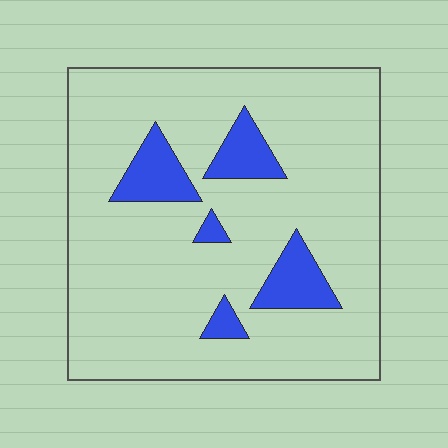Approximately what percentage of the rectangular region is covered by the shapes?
Approximately 15%.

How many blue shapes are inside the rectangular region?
5.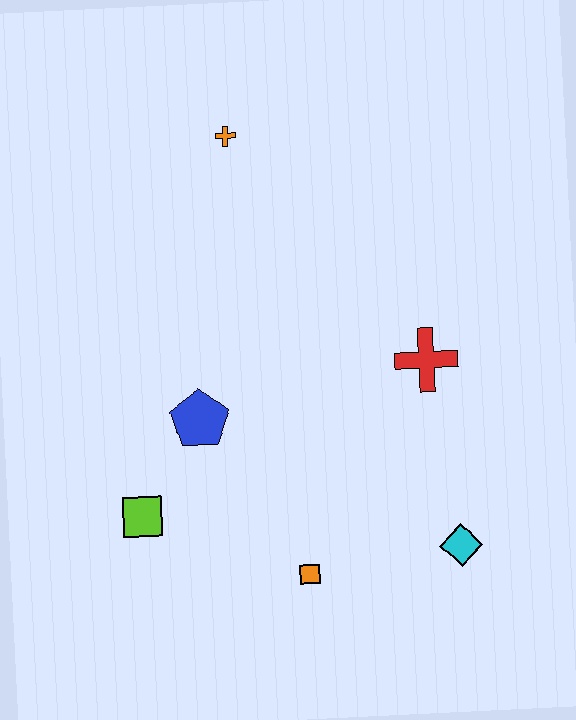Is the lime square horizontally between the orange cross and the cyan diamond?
No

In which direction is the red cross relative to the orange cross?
The red cross is below the orange cross.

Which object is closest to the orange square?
The cyan diamond is closest to the orange square.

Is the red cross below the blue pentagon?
No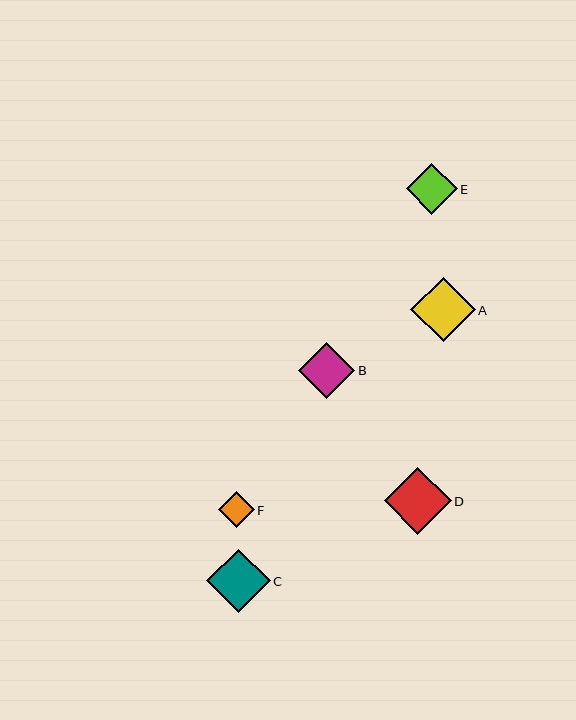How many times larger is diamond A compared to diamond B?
Diamond A is approximately 1.2 times the size of diamond B.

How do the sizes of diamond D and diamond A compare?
Diamond D and diamond A are approximately the same size.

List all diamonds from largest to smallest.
From largest to smallest: D, A, C, B, E, F.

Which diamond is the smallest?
Diamond F is the smallest with a size of approximately 36 pixels.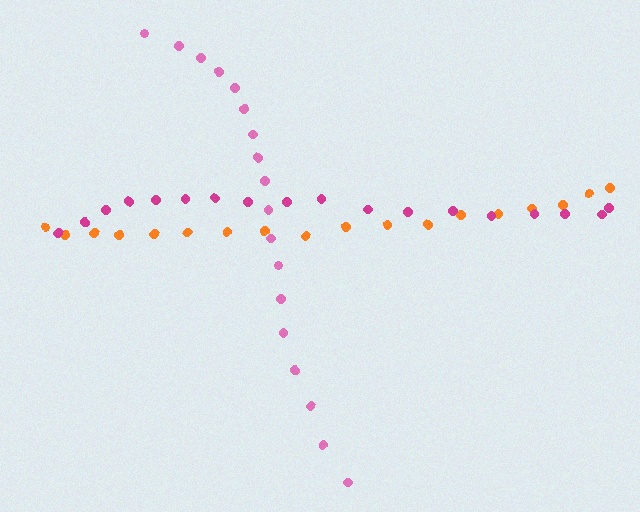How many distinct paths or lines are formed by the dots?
There are 3 distinct paths.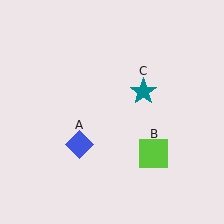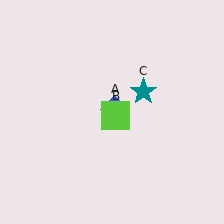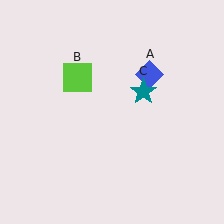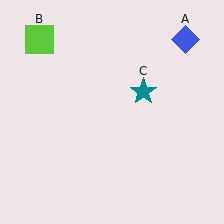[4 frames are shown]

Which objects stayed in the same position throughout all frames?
Teal star (object C) remained stationary.